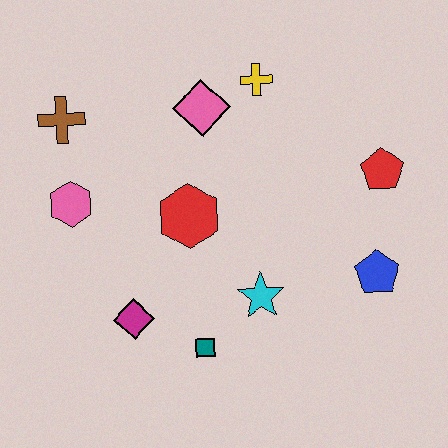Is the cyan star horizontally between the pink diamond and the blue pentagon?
Yes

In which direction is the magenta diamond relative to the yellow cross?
The magenta diamond is below the yellow cross.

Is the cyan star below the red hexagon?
Yes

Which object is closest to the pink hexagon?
The brown cross is closest to the pink hexagon.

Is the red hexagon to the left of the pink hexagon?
No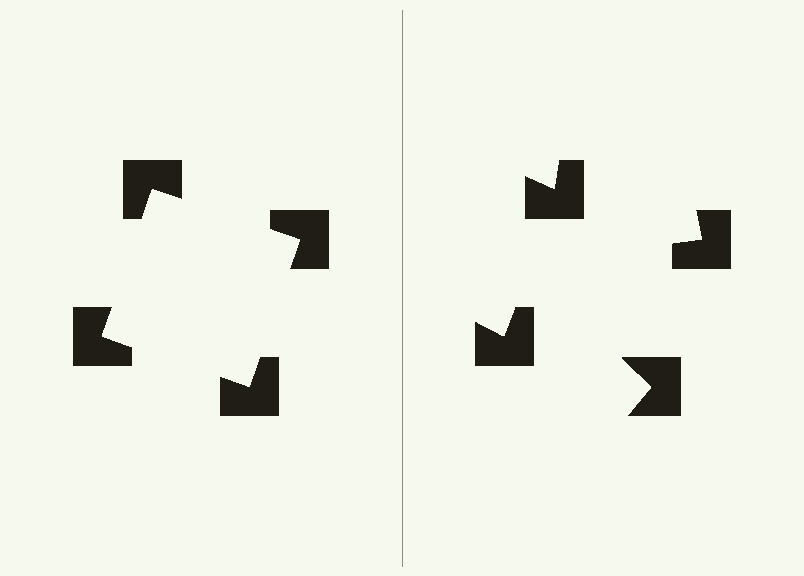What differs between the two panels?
The notched squares are positioned identically on both sides; only the wedge orientations differ. On the left they align to a square; on the right they are misaligned.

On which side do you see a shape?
An illusory square appears on the left side. On the right side the wedge cuts are rotated, so no coherent shape forms.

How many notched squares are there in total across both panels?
8 — 4 on each side.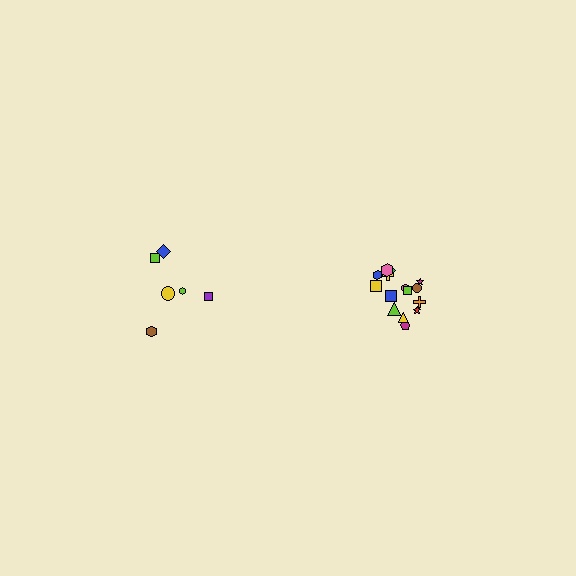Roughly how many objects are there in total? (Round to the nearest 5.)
Roughly 20 objects in total.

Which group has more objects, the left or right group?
The right group.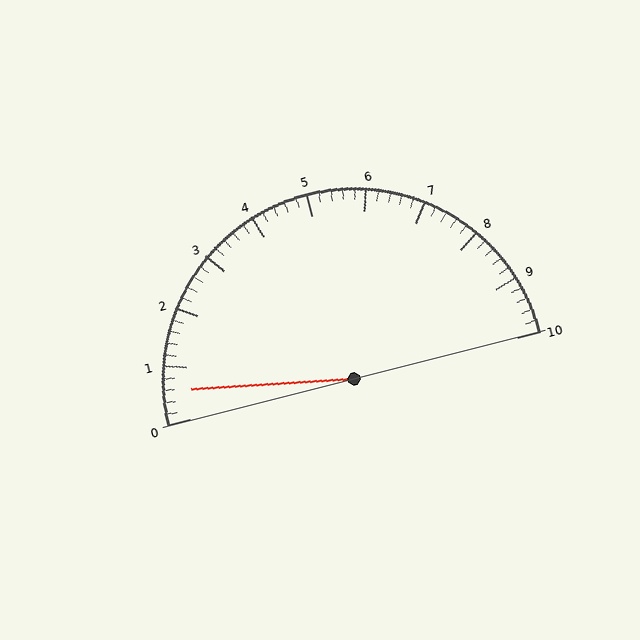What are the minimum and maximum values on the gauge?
The gauge ranges from 0 to 10.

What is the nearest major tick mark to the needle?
The nearest major tick mark is 1.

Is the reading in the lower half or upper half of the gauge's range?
The reading is in the lower half of the range (0 to 10).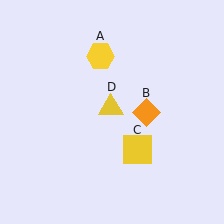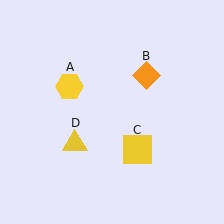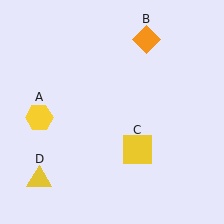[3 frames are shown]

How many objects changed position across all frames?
3 objects changed position: yellow hexagon (object A), orange diamond (object B), yellow triangle (object D).